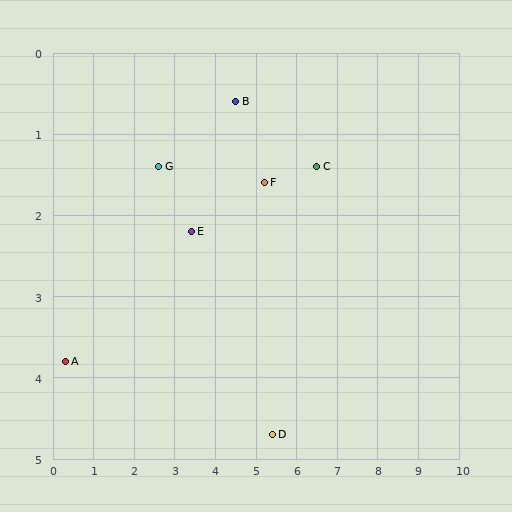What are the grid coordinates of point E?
Point E is at approximately (3.4, 2.2).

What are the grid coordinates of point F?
Point F is at approximately (5.2, 1.6).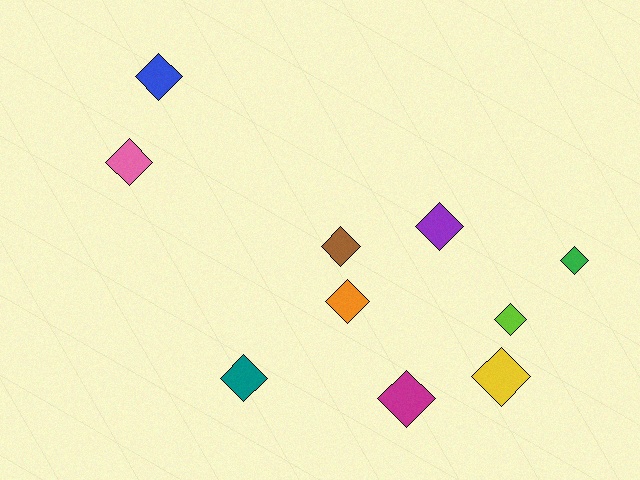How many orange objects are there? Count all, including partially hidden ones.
There is 1 orange object.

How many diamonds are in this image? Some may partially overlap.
There are 10 diamonds.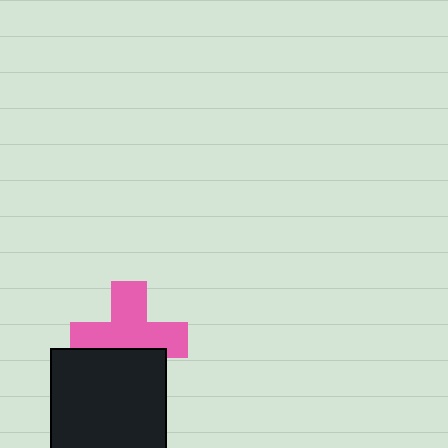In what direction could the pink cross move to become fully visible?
The pink cross could move up. That would shift it out from behind the black rectangle entirely.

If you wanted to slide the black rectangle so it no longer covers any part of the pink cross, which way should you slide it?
Slide it down — that is the most direct way to separate the two shapes.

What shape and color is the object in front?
The object in front is a black rectangle.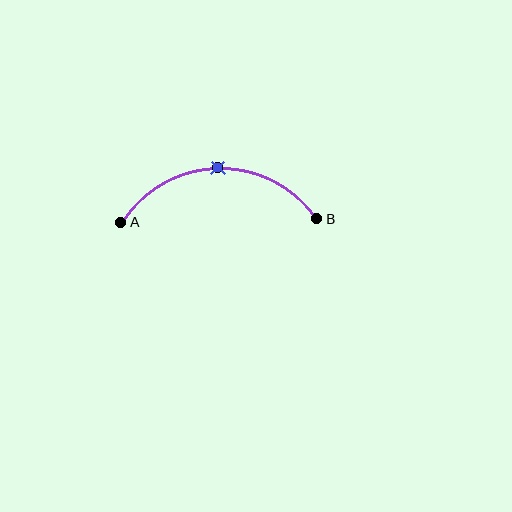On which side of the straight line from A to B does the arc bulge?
The arc bulges above the straight line connecting A and B.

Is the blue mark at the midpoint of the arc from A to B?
Yes. The blue mark lies on the arc at equal arc-length from both A and B — it is the arc midpoint.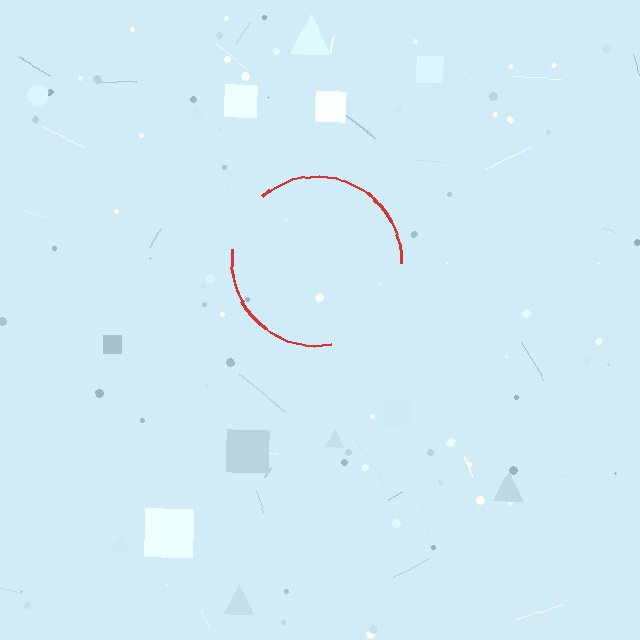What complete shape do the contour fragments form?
The contour fragments form a circle.